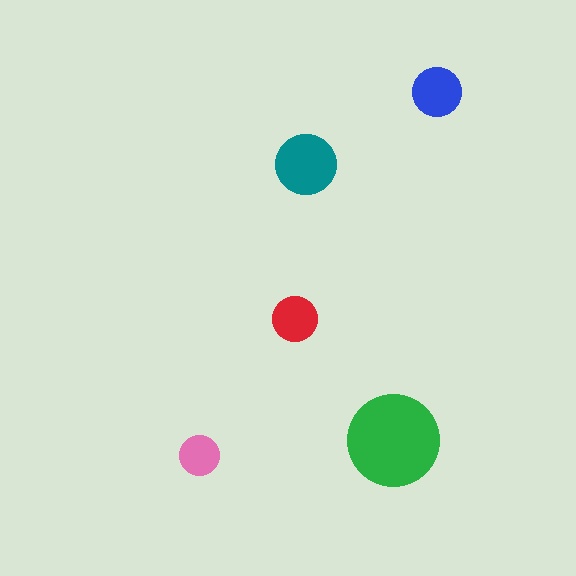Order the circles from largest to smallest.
the green one, the teal one, the blue one, the red one, the pink one.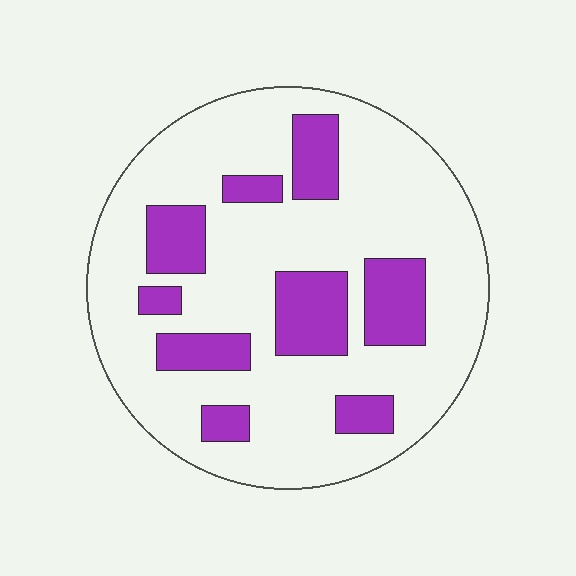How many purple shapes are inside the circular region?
9.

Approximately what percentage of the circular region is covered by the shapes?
Approximately 25%.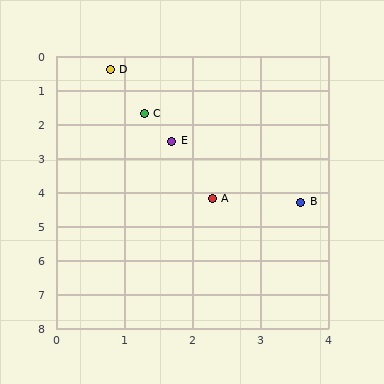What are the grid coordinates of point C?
Point C is at approximately (1.3, 1.7).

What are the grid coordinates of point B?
Point B is at approximately (3.6, 4.3).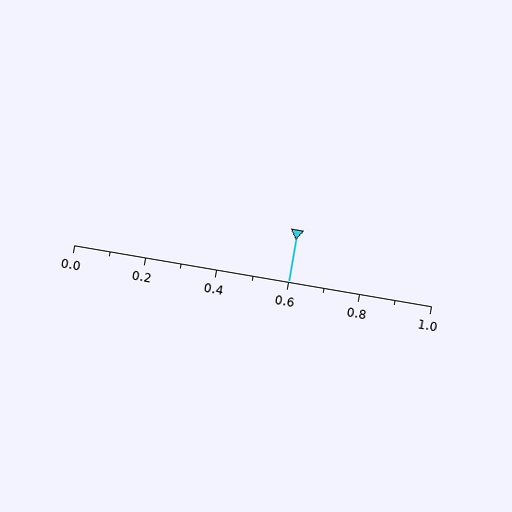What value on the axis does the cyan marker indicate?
The marker indicates approximately 0.6.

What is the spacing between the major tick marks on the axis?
The major ticks are spaced 0.2 apart.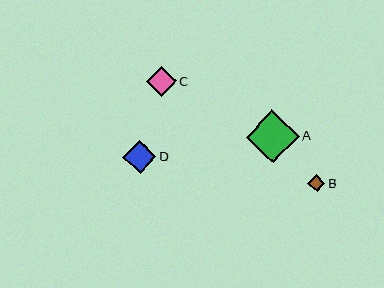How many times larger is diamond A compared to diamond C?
Diamond A is approximately 1.8 times the size of diamond C.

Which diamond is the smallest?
Diamond B is the smallest with a size of approximately 17 pixels.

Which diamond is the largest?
Diamond A is the largest with a size of approximately 52 pixels.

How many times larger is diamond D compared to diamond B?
Diamond D is approximately 1.9 times the size of diamond B.